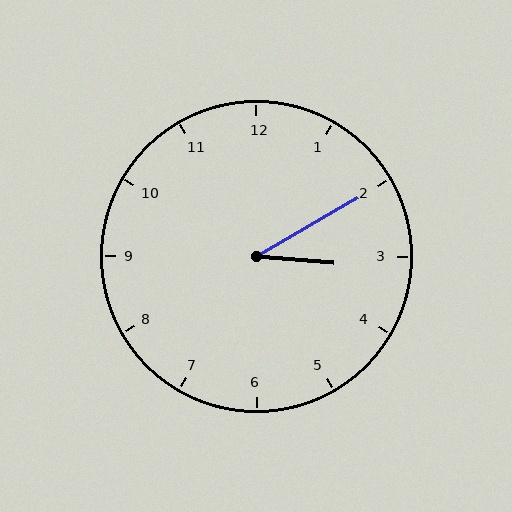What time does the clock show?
3:10.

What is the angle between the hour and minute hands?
Approximately 35 degrees.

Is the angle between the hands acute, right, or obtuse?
It is acute.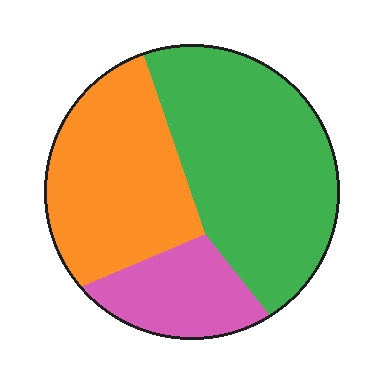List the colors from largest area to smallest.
From largest to smallest: green, orange, pink.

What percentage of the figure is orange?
Orange covers roughly 35% of the figure.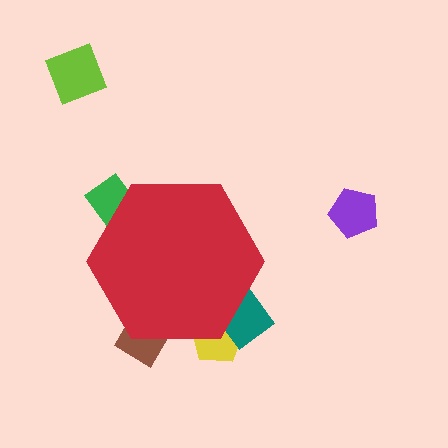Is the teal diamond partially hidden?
Yes, the teal diamond is partially hidden behind the red hexagon.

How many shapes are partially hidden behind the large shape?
4 shapes are partially hidden.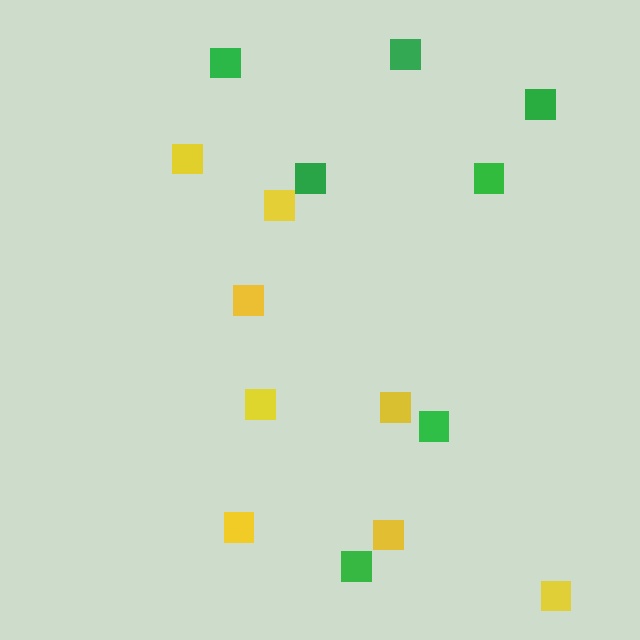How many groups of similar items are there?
There are 2 groups: one group of green squares (7) and one group of yellow squares (8).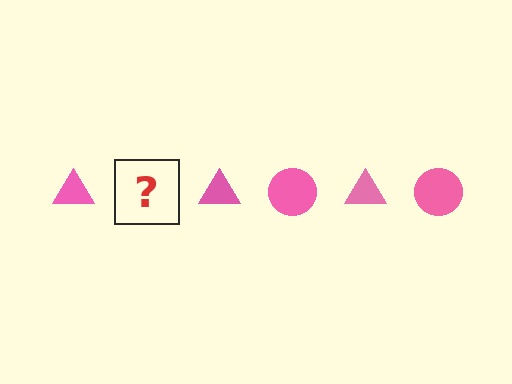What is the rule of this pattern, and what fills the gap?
The rule is that the pattern cycles through triangle, circle shapes in pink. The gap should be filled with a pink circle.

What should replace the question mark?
The question mark should be replaced with a pink circle.